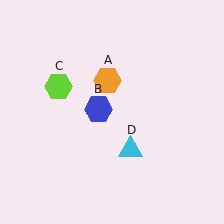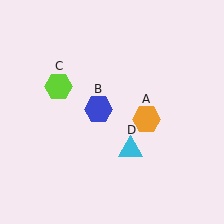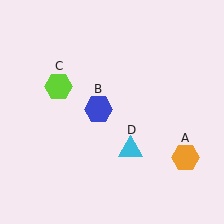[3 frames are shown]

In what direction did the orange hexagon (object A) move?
The orange hexagon (object A) moved down and to the right.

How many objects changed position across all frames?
1 object changed position: orange hexagon (object A).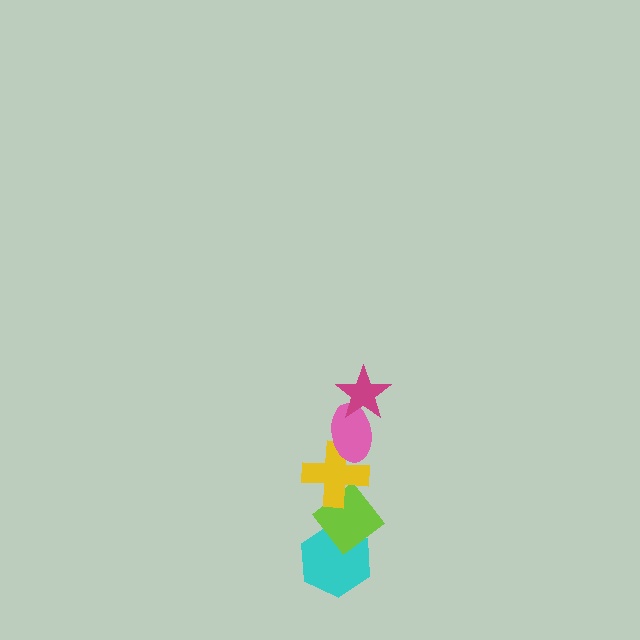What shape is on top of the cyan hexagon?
The lime diamond is on top of the cyan hexagon.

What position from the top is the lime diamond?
The lime diamond is 4th from the top.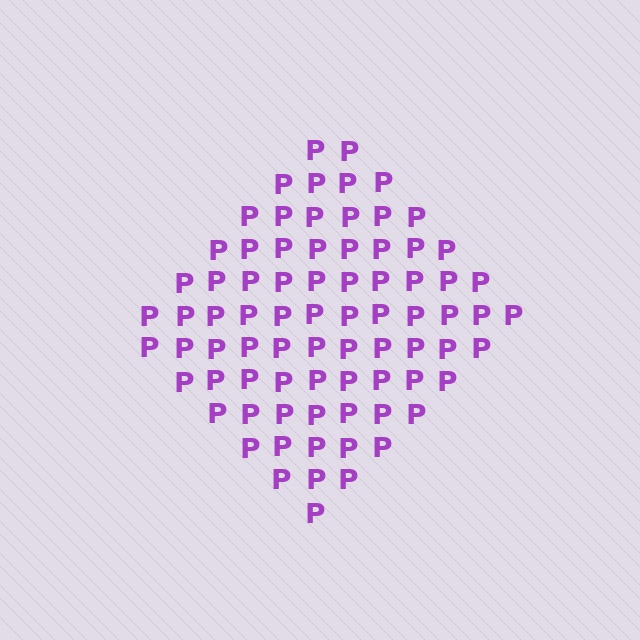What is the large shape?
The large shape is a diamond.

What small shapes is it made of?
It is made of small letter P's.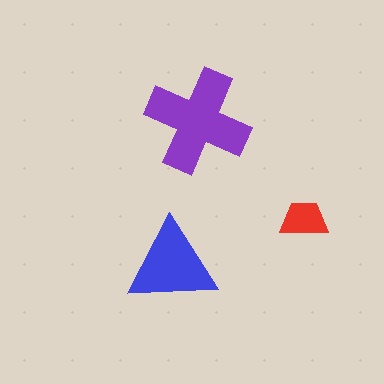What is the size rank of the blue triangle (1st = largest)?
2nd.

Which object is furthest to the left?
The blue triangle is leftmost.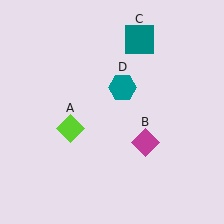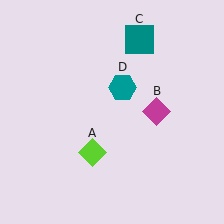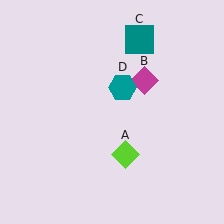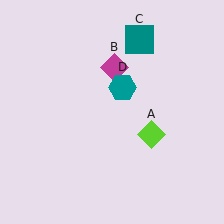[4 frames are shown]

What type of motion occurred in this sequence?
The lime diamond (object A), magenta diamond (object B) rotated counterclockwise around the center of the scene.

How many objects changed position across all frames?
2 objects changed position: lime diamond (object A), magenta diamond (object B).